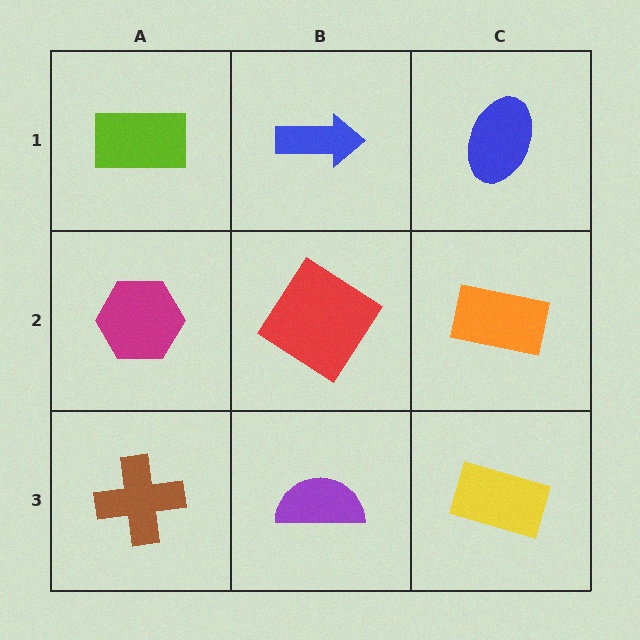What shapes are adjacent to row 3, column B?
A red diamond (row 2, column B), a brown cross (row 3, column A), a yellow rectangle (row 3, column C).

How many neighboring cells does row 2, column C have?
3.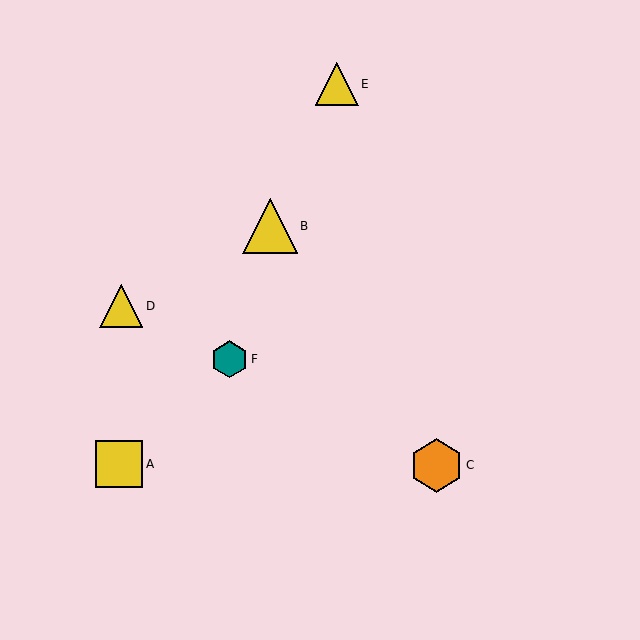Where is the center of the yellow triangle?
The center of the yellow triangle is at (121, 306).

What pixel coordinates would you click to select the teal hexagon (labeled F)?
Click at (230, 359) to select the teal hexagon F.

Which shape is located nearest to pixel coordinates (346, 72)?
The yellow triangle (labeled E) at (337, 84) is nearest to that location.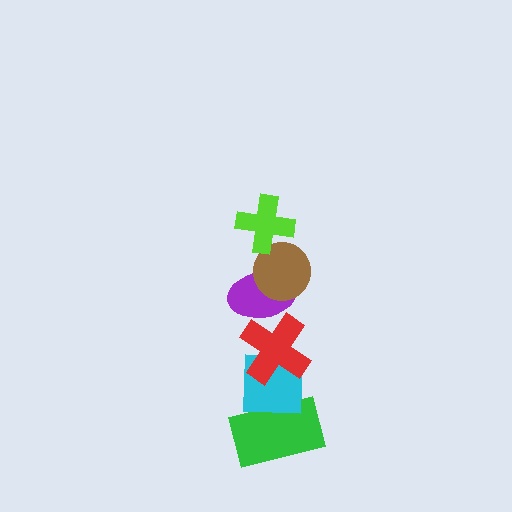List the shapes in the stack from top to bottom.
From top to bottom: the lime cross, the brown circle, the purple ellipse, the red cross, the cyan square, the green rectangle.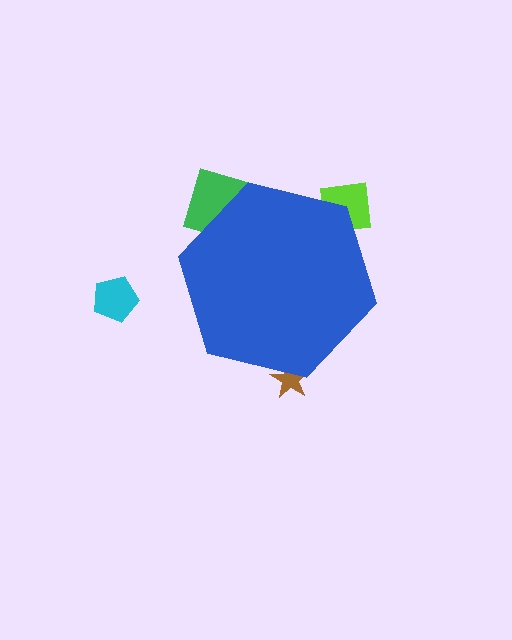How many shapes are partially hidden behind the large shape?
3 shapes are partially hidden.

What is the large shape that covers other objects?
A blue hexagon.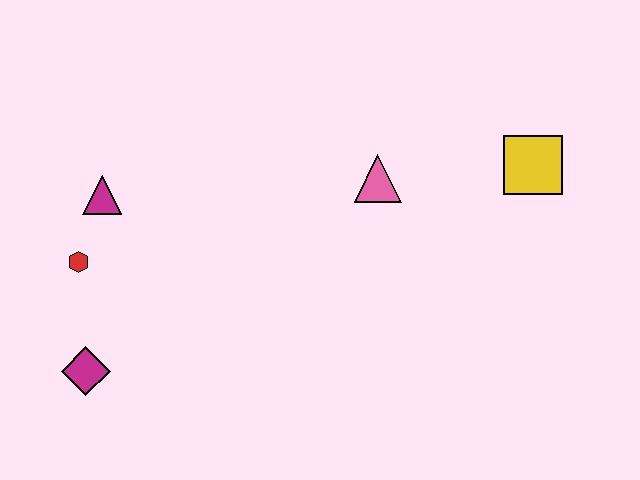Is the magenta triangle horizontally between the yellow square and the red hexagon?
Yes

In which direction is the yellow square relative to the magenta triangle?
The yellow square is to the right of the magenta triangle.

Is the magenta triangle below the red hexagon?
No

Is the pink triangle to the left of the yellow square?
Yes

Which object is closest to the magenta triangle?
The red hexagon is closest to the magenta triangle.